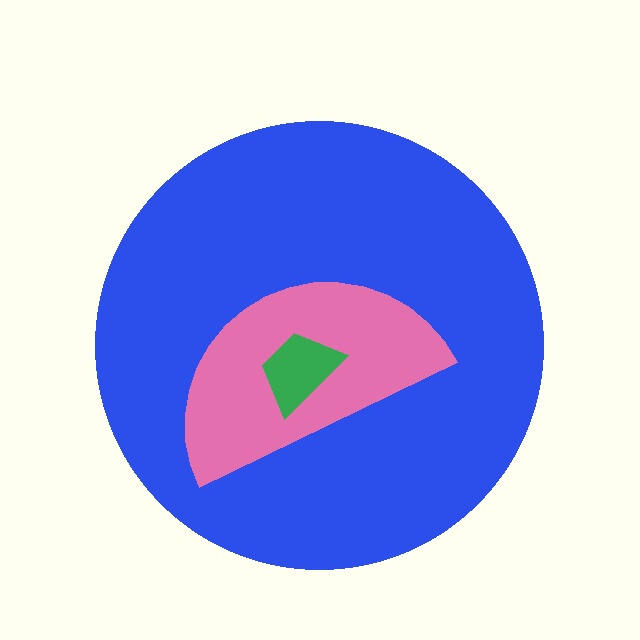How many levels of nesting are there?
3.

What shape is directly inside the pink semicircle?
The green trapezoid.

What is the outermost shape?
The blue circle.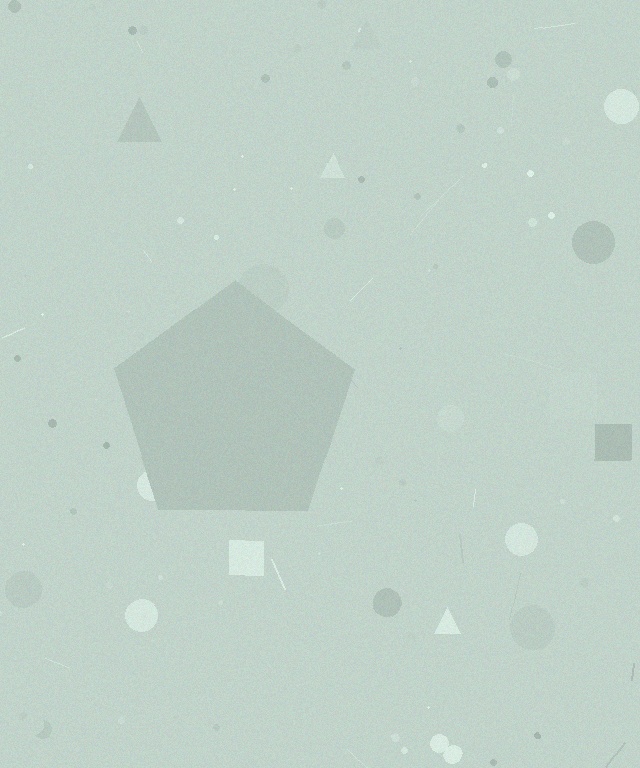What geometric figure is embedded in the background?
A pentagon is embedded in the background.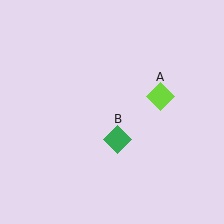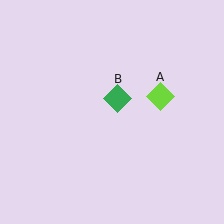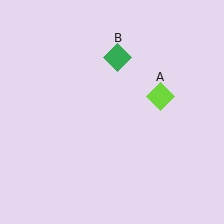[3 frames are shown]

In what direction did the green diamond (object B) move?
The green diamond (object B) moved up.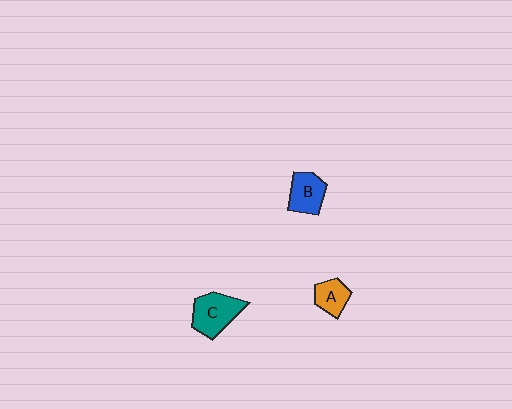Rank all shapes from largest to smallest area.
From largest to smallest: C (teal), B (blue), A (orange).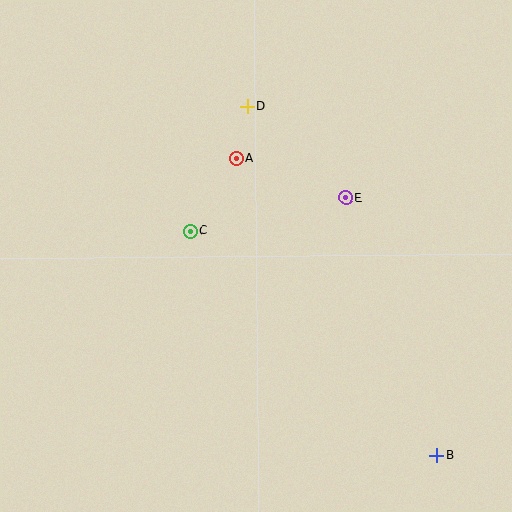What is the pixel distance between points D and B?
The distance between D and B is 398 pixels.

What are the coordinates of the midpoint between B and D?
The midpoint between B and D is at (342, 281).